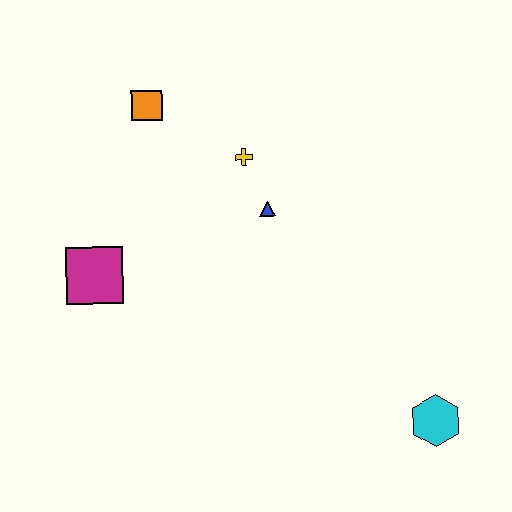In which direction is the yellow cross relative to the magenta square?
The yellow cross is to the right of the magenta square.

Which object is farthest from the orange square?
The cyan hexagon is farthest from the orange square.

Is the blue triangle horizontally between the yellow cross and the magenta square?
No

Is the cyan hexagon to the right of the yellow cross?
Yes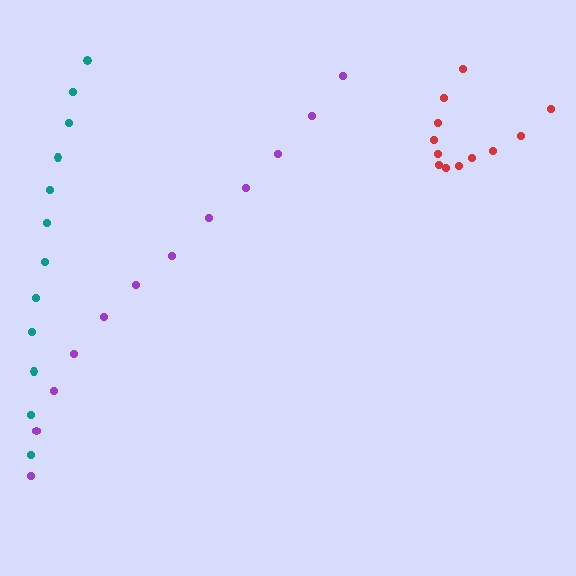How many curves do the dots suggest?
There are 3 distinct paths.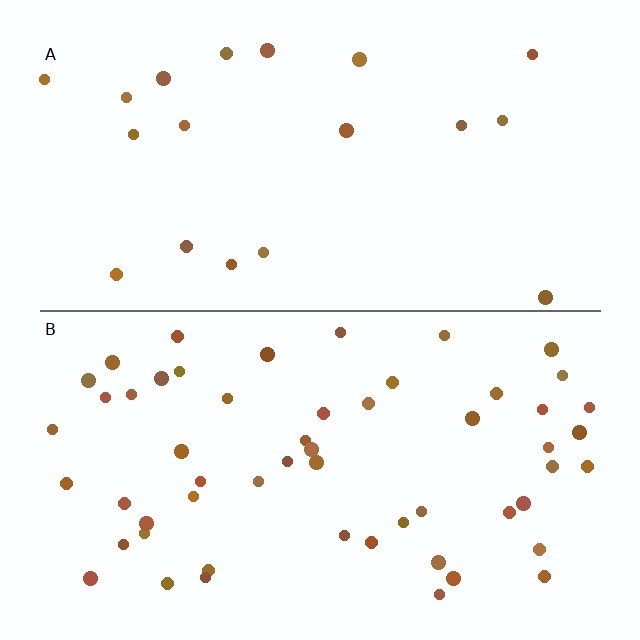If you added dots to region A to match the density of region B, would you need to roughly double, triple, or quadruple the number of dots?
Approximately triple.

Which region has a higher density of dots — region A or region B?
B (the bottom).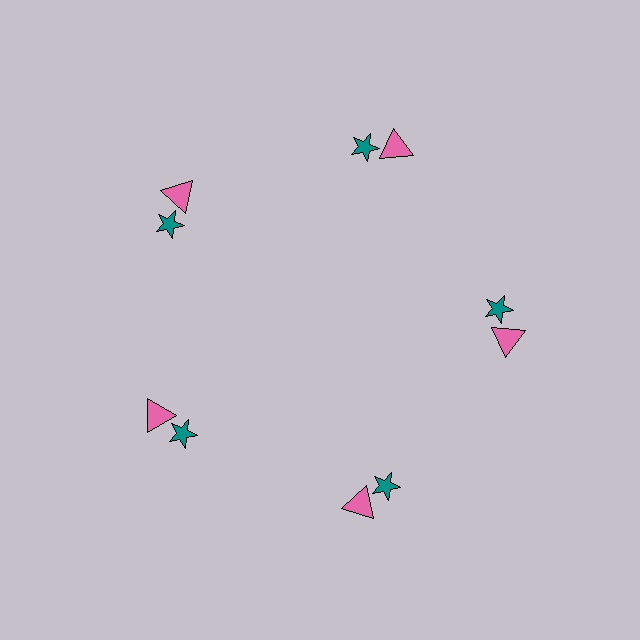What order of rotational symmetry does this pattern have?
This pattern has 5-fold rotational symmetry.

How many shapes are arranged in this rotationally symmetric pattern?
There are 10 shapes, arranged in 5 groups of 2.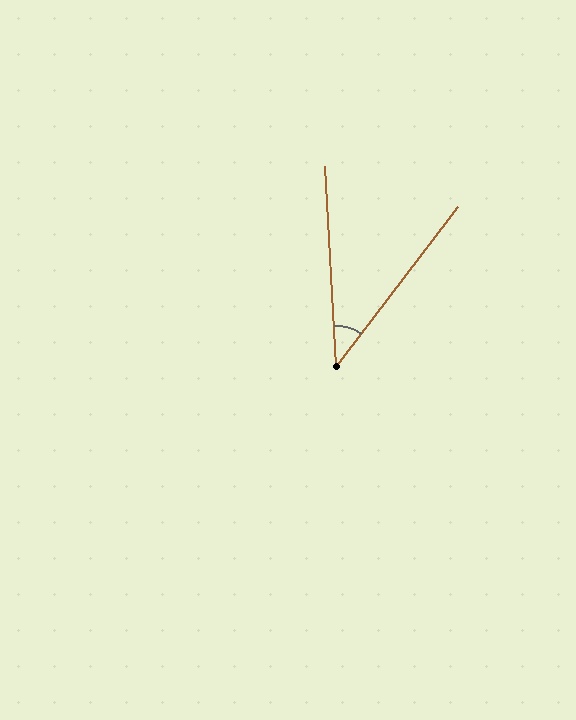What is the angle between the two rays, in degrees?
Approximately 41 degrees.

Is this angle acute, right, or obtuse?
It is acute.